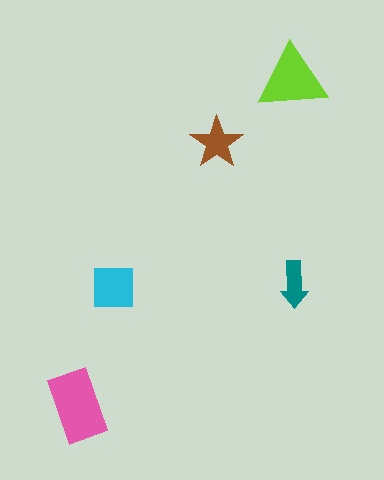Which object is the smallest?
The teal arrow.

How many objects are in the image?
There are 5 objects in the image.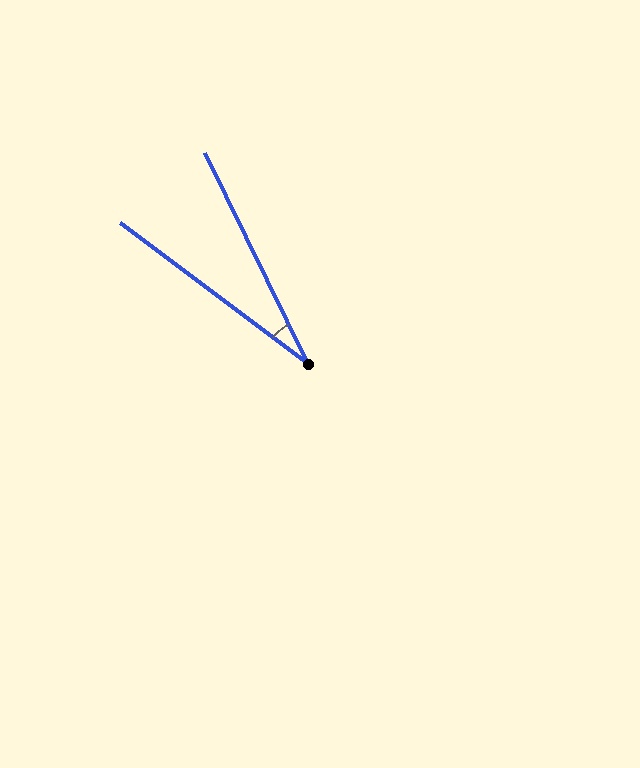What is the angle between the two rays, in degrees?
Approximately 27 degrees.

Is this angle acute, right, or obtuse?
It is acute.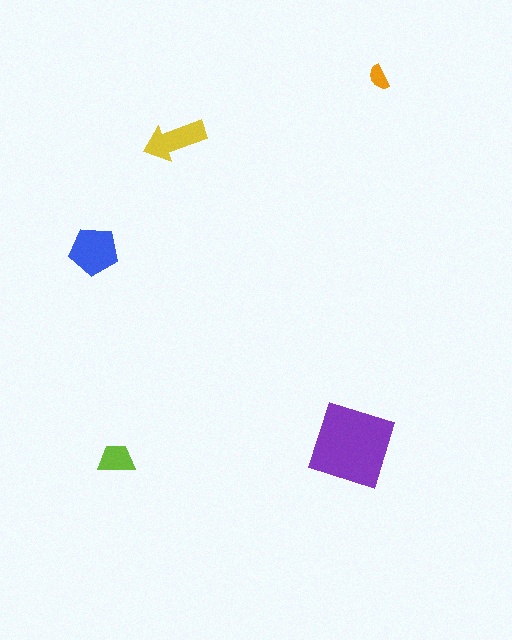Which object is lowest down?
The lime trapezoid is bottommost.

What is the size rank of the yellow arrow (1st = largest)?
3rd.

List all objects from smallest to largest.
The orange semicircle, the lime trapezoid, the yellow arrow, the blue pentagon, the purple diamond.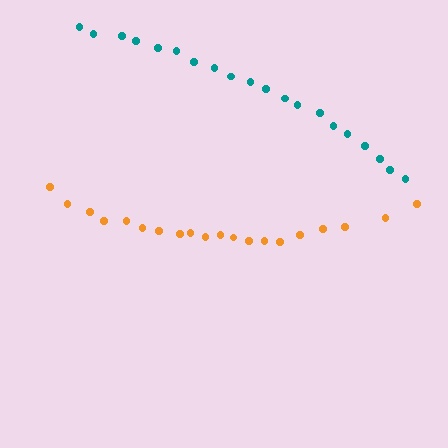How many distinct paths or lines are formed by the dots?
There are 2 distinct paths.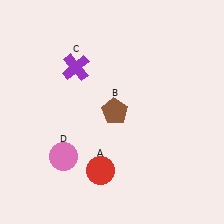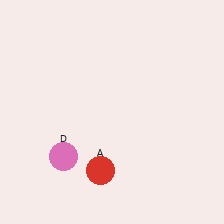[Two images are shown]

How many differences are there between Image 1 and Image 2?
There are 2 differences between the two images.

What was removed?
The purple cross (C), the brown pentagon (B) were removed in Image 2.